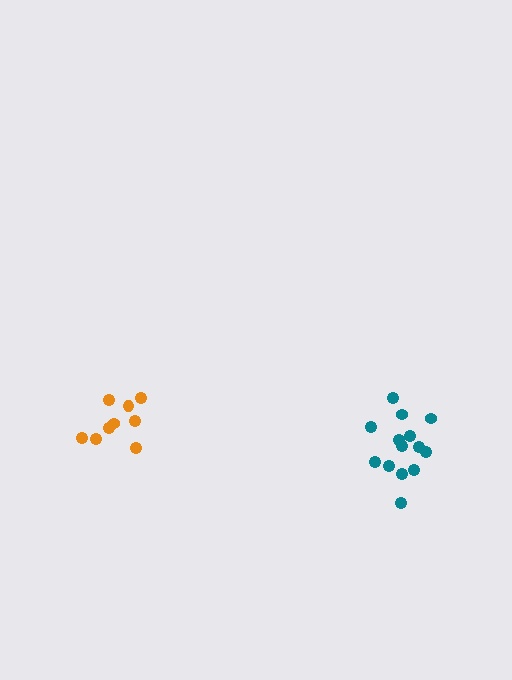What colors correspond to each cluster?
The clusters are colored: orange, teal.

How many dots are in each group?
Group 1: 9 dots, Group 2: 14 dots (23 total).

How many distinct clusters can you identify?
There are 2 distinct clusters.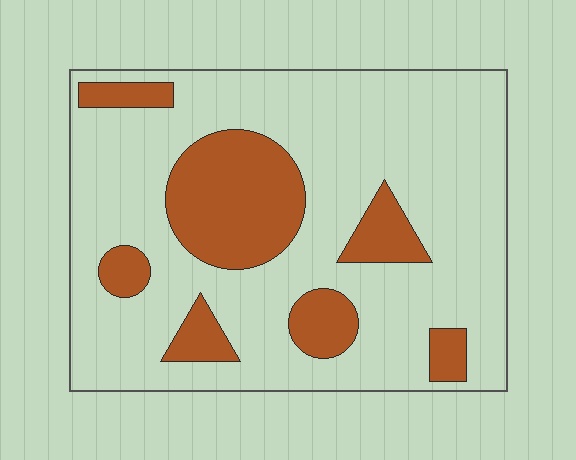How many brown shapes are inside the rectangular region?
7.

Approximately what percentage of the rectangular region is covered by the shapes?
Approximately 25%.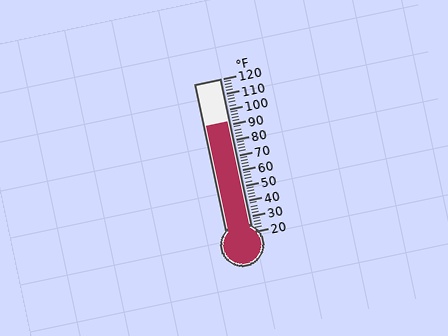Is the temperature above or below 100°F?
The temperature is below 100°F.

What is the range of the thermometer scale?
The thermometer scale ranges from 20°F to 120°F.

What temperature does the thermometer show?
The thermometer shows approximately 92°F.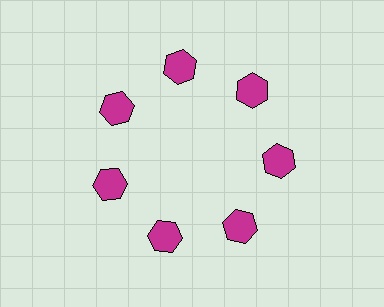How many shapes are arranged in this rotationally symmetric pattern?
There are 7 shapes, arranged in 7 groups of 1.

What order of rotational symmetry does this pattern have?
This pattern has 7-fold rotational symmetry.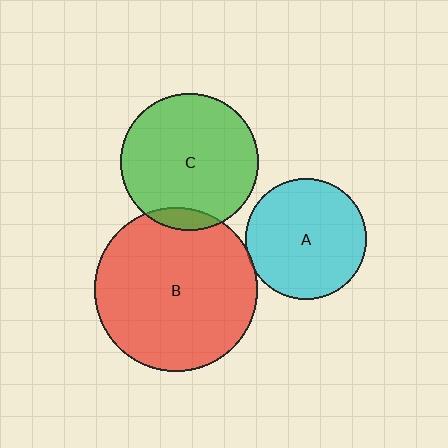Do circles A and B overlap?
Yes.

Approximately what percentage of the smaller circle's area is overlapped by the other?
Approximately 5%.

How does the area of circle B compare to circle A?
Approximately 1.8 times.